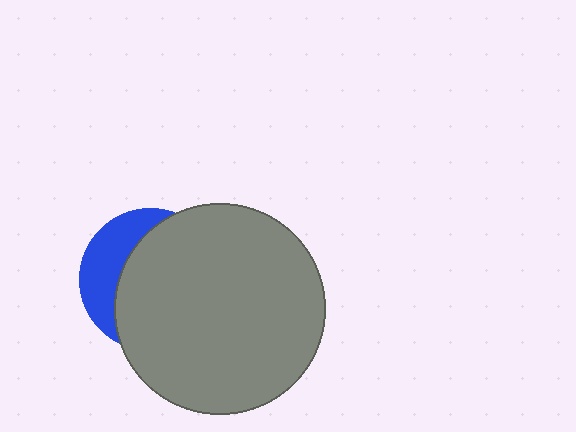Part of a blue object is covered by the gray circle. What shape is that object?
It is a circle.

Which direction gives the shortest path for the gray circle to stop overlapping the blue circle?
Moving right gives the shortest separation.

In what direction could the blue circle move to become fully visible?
The blue circle could move left. That would shift it out from behind the gray circle entirely.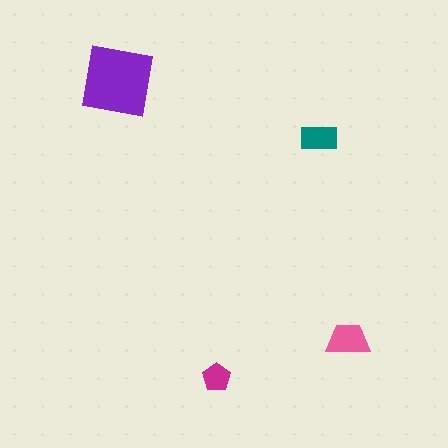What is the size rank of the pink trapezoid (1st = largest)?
2nd.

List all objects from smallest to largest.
The magenta pentagon, the teal rectangle, the pink trapezoid, the purple square.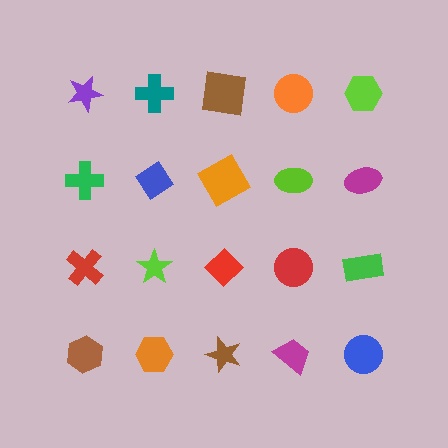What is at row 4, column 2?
An orange hexagon.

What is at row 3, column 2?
A lime star.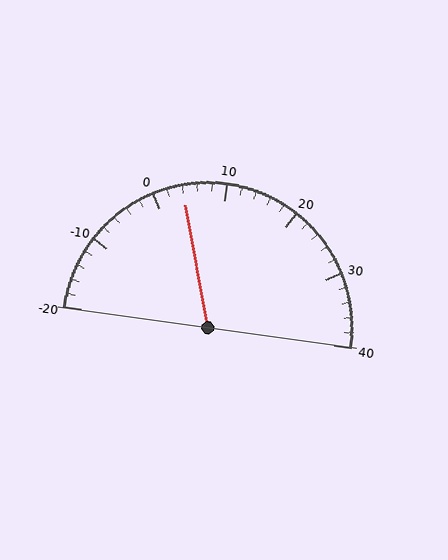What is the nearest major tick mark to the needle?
The nearest major tick mark is 0.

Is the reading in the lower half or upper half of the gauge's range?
The reading is in the lower half of the range (-20 to 40).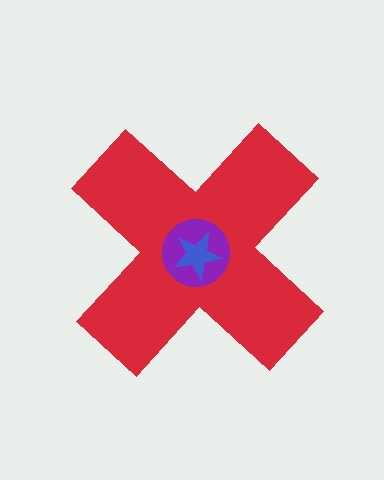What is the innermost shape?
The blue star.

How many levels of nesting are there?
3.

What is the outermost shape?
The red cross.